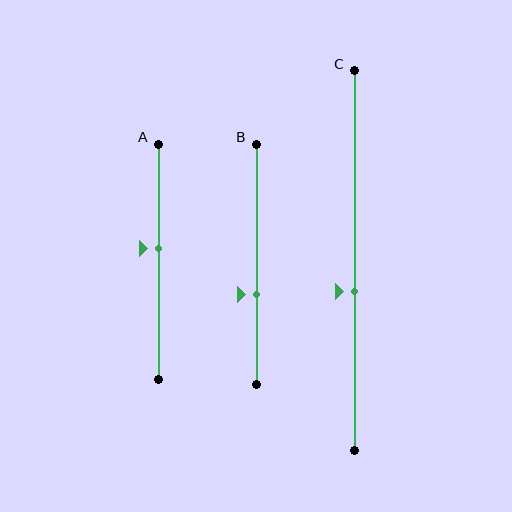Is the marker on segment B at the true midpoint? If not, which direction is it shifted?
No, the marker on segment B is shifted downward by about 12% of the segment length.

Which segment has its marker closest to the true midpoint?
Segment A has its marker closest to the true midpoint.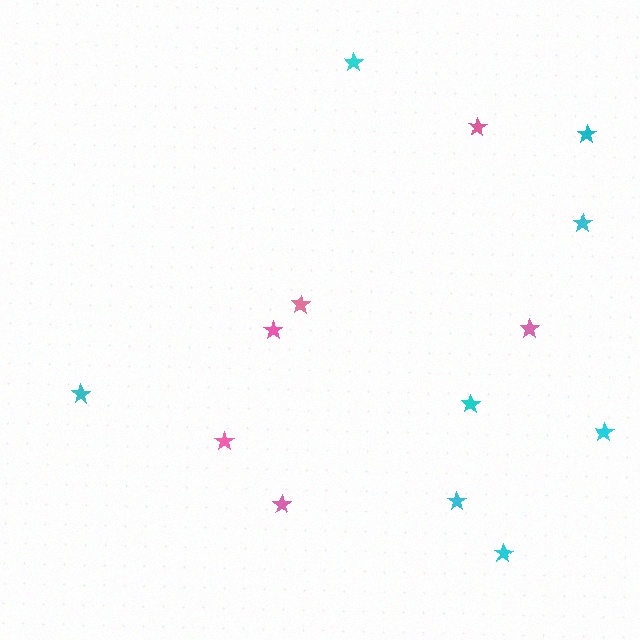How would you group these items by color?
There are 2 groups: one group of pink stars (6) and one group of cyan stars (8).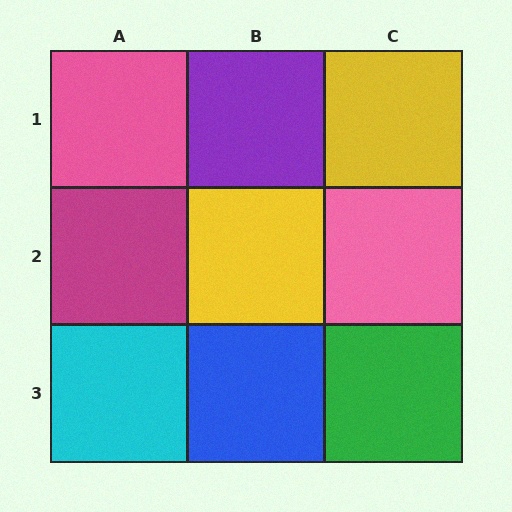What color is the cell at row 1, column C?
Yellow.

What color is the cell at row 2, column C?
Pink.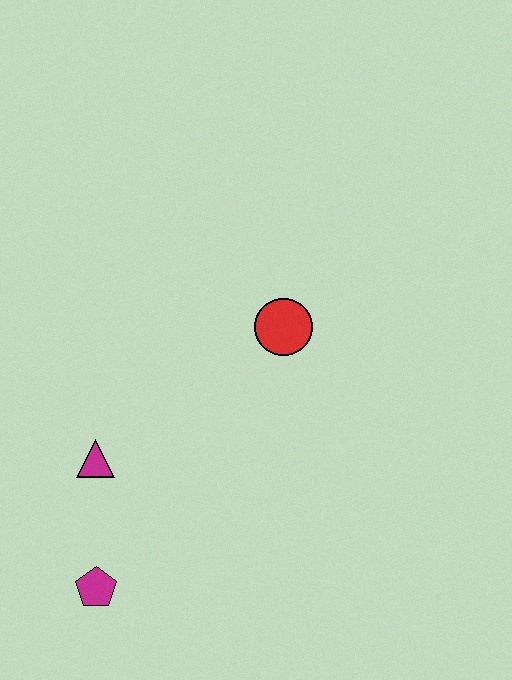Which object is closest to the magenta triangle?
The magenta pentagon is closest to the magenta triangle.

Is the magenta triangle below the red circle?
Yes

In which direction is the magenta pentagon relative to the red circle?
The magenta pentagon is below the red circle.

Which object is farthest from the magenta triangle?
The red circle is farthest from the magenta triangle.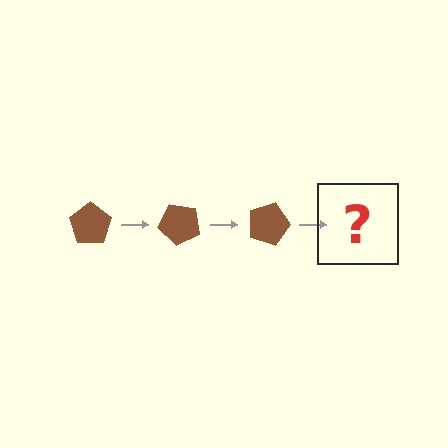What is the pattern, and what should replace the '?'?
The pattern is that the pentagon rotates 45 degrees each step. The '?' should be a brown pentagon rotated 135 degrees.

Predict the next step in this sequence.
The next step is a brown pentagon rotated 135 degrees.